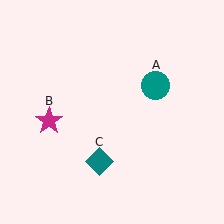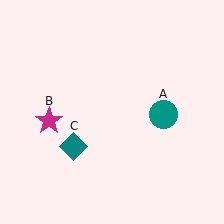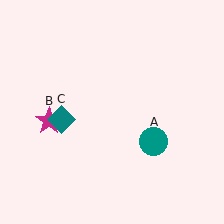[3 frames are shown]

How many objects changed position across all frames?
2 objects changed position: teal circle (object A), teal diamond (object C).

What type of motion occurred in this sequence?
The teal circle (object A), teal diamond (object C) rotated clockwise around the center of the scene.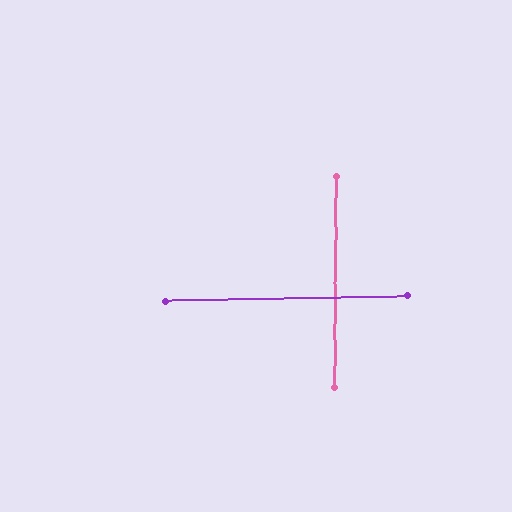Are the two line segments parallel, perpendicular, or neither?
Perpendicular — they meet at approximately 88°.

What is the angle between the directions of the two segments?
Approximately 88 degrees.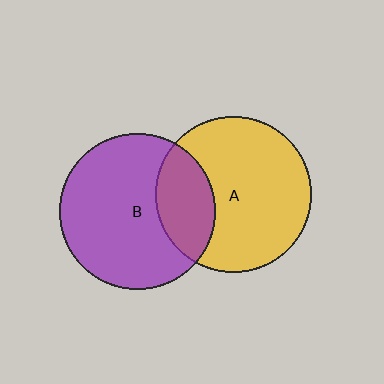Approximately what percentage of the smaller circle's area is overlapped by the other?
Approximately 25%.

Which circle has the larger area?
Circle A (yellow).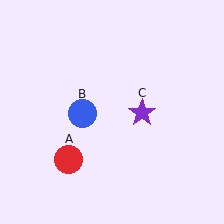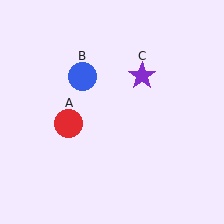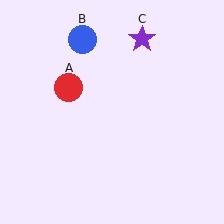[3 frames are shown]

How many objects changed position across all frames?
3 objects changed position: red circle (object A), blue circle (object B), purple star (object C).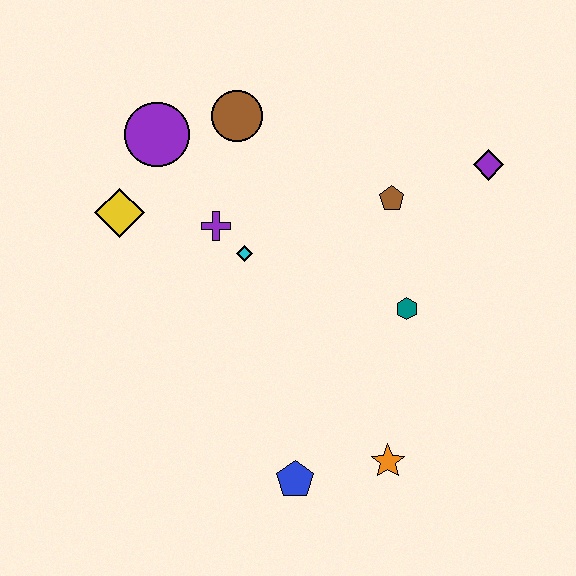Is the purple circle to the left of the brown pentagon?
Yes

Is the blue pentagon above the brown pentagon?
No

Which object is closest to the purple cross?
The cyan diamond is closest to the purple cross.